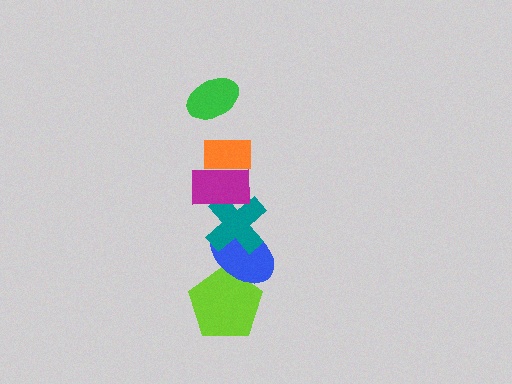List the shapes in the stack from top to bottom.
From top to bottom: the green ellipse, the orange rectangle, the magenta rectangle, the teal cross, the blue ellipse, the lime pentagon.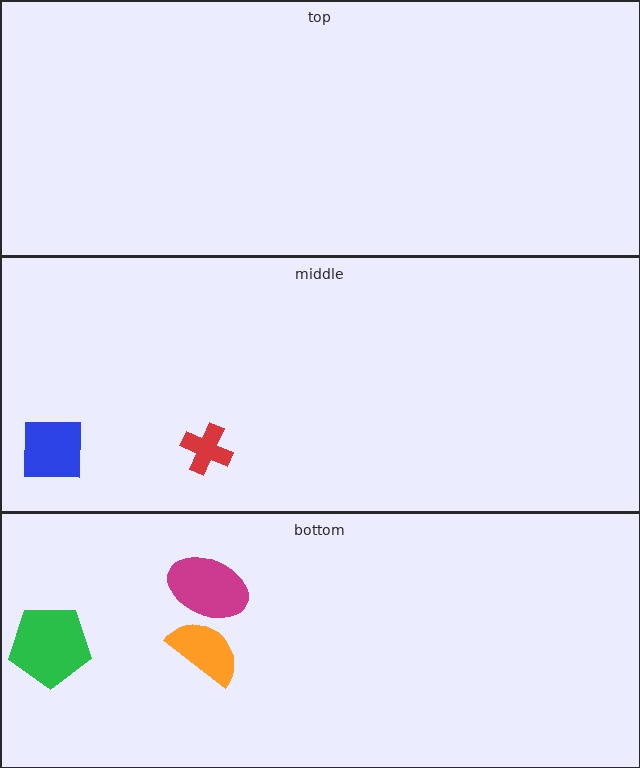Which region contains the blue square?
The middle region.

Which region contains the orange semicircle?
The bottom region.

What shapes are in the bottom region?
The green pentagon, the magenta ellipse, the orange semicircle.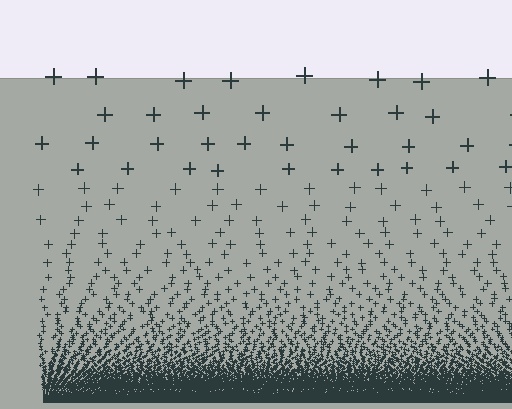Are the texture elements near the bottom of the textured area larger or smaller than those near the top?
Smaller. The gradient is inverted — elements near the bottom are smaller and denser.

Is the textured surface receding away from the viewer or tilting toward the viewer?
The surface appears to tilt toward the viewer. Texture elements get larger and sparser toward the top.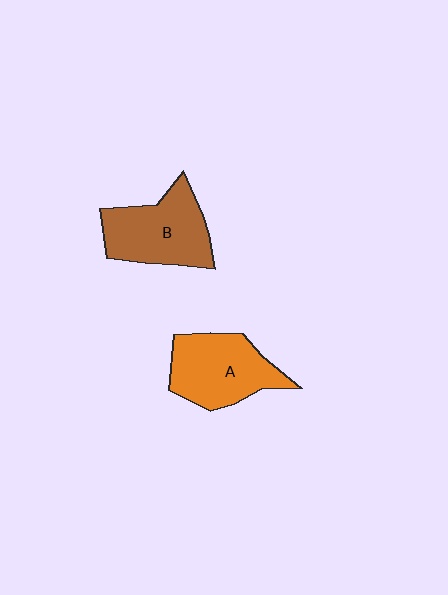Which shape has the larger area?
Shape B (brown).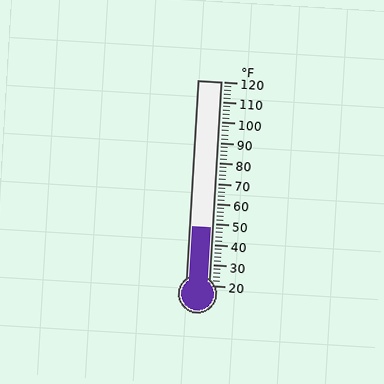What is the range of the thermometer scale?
The thermometer scale ranges from 20°F to 120°F.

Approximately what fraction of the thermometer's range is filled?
The thermometer is filled to approximately 30% of its range.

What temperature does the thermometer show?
The thermometer shows approximately 48°F.